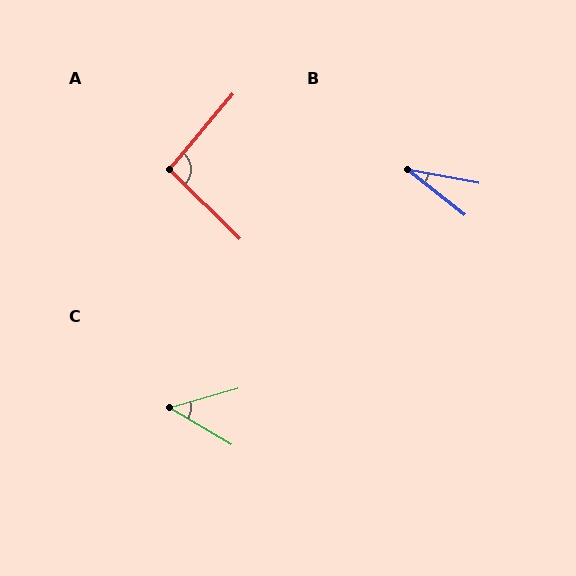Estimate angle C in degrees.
Approximately 47 degrees.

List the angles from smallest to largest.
B (28°), C (47°), A (95°).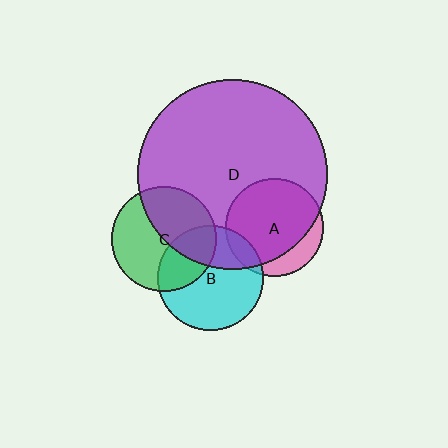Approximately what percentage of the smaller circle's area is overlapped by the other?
Approximately 80%.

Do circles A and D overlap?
Yes.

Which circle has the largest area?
Circle D (purple).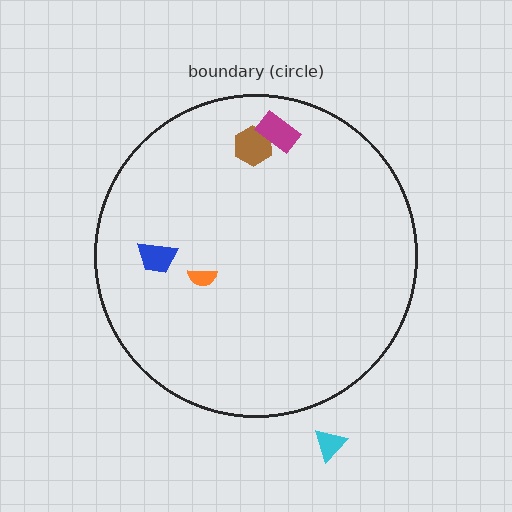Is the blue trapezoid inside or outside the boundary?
Inside.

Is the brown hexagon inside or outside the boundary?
Inside.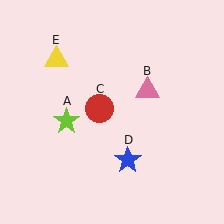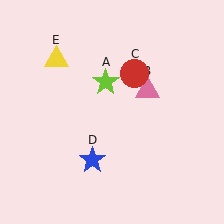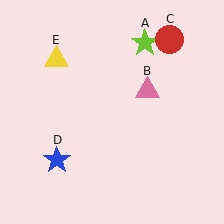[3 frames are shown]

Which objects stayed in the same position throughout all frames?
Pink triangle (object B) and yellow triangle (object E) remained stationary.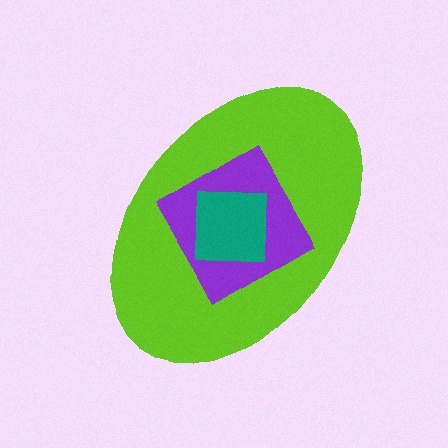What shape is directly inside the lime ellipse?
The purple diamond.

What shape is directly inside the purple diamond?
The teal square.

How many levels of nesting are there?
3.